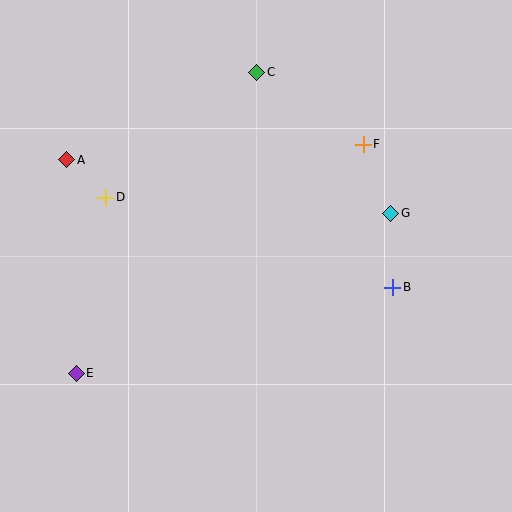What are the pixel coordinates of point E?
Point E is at (76, 373).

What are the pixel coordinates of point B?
Point B is at (393, 287).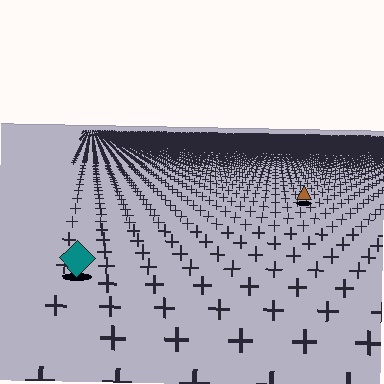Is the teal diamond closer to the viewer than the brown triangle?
Yes. The teal diamond is closer — you can tell from the texture gradient: the ground texture is coarser near it.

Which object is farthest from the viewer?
The brown triangle is farthest from the viewer. It appears smaller and the ground texture around it is denser.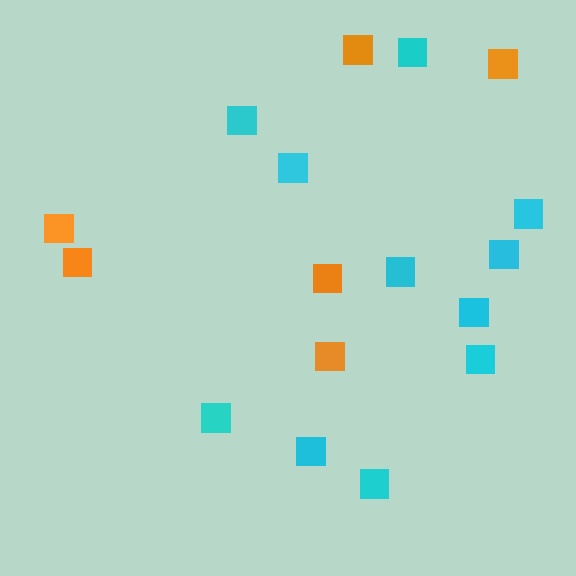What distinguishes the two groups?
There are 2 groups: one group of orange squares (6) and one group of cyan squares (11).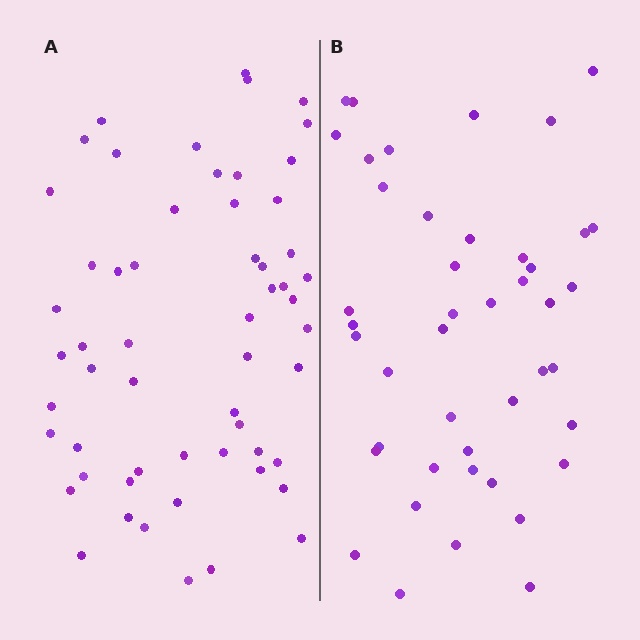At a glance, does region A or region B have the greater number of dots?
Region A (the left region) has more dots.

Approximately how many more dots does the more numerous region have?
Region A has approximately 15 more dots than region B.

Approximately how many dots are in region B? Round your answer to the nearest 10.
About 40 dots. (The exact count is 44, which rounds to 40.)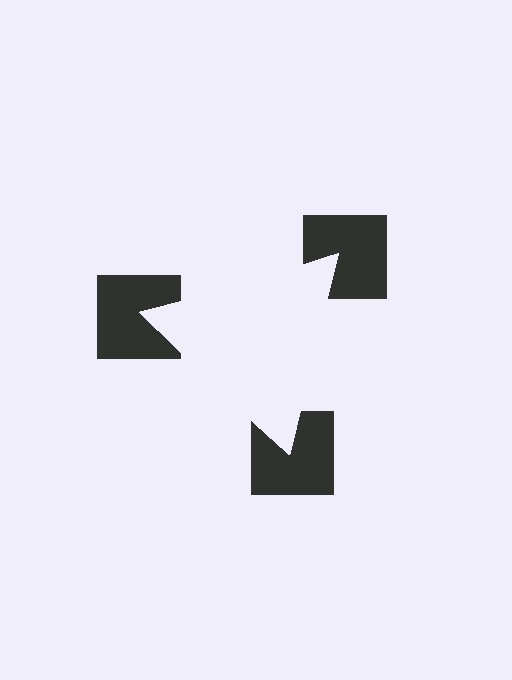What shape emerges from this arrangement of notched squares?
An illusory triangle — its edges are inferred from the aligned wedge cuts in the notched squares, not physically drawn.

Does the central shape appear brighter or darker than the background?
It typically appears slightly brighter than the background, even though no actual brightness change is drawn.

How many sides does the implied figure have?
3 sides.